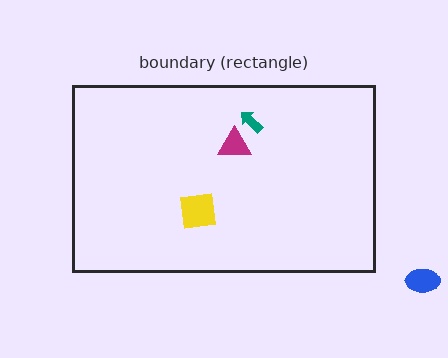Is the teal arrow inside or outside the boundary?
Inside.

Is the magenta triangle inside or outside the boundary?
Inside.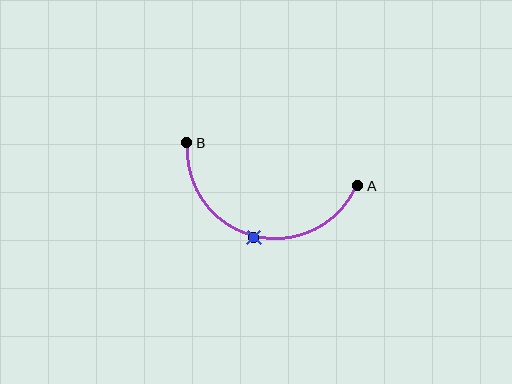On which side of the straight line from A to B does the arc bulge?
The arc bulges below the straight line connecting A and B.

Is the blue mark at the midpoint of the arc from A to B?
Yes. The blue mark lies on the arc at equal arc-length from both A and B — it is the arc midpoint.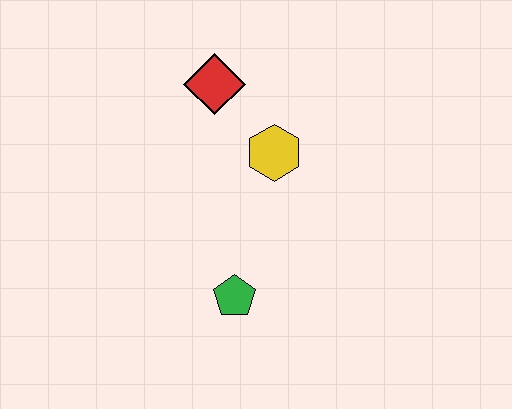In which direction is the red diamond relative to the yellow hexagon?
The red diamond is above the yellow hexagon.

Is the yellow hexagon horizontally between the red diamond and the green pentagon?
No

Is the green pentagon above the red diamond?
No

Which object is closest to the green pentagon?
The yellow hexagon is closest to the green pentagon.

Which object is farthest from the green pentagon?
The red diamond is farthest from the green pentagon.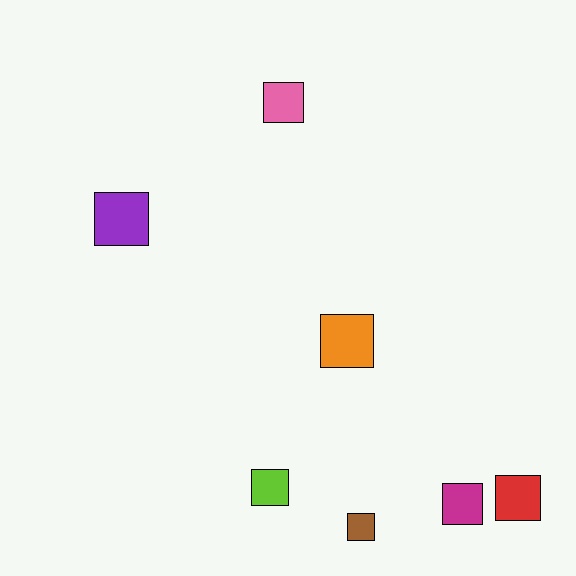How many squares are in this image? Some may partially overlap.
There are 7 squares.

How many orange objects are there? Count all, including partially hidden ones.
There is 1 orange object.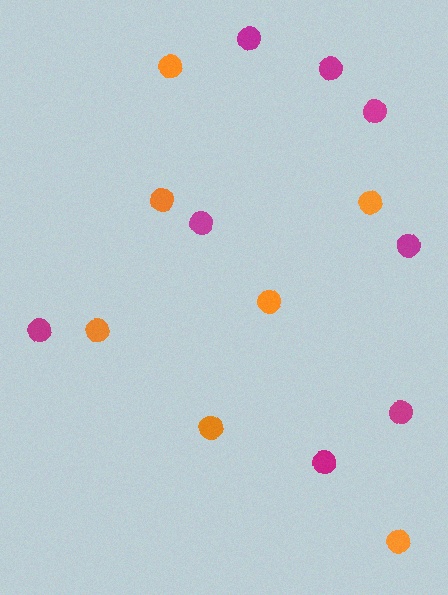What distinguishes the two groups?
There are 2 groups: one group of magenta circles (8) and one group of orange circles (7).